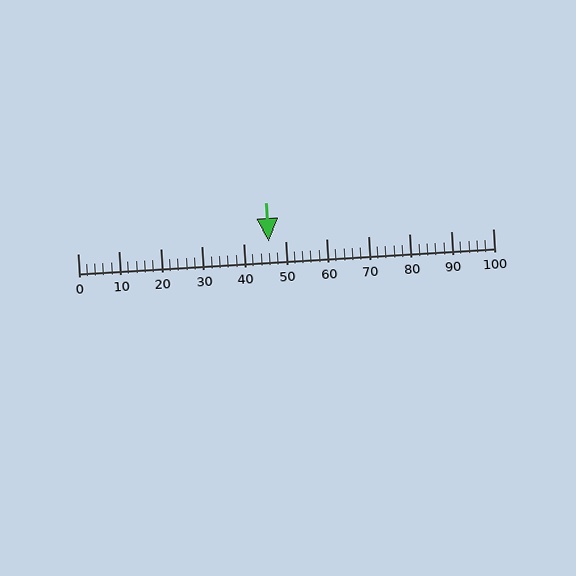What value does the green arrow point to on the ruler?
The green arrow points to approximately 46.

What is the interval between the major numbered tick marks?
The major tick marks are spaced 10 units apart.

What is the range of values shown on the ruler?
The ruler shows values from 0 to 100.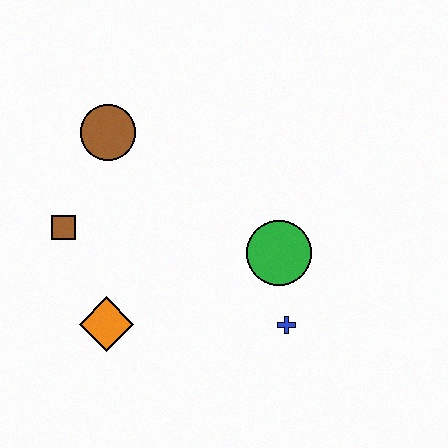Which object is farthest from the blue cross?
The brown circle is farthest from the blue cross.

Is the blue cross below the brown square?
Yes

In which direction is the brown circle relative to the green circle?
The brown circle is to the left of the green circle.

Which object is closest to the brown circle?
The brown square is closest to the brown circle.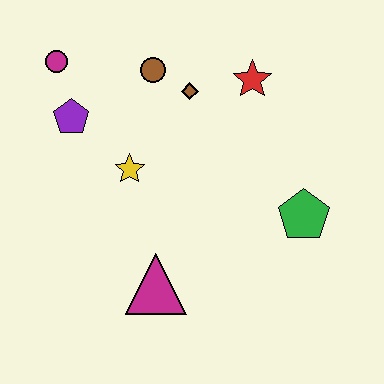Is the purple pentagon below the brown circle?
Yes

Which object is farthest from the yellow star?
The green pentagon is farthest from the yellow star.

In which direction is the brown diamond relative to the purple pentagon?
The brown diamond is to the right of the purple pentagon.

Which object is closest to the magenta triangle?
The yellow star is closest to the magenta triangle.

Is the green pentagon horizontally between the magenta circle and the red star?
No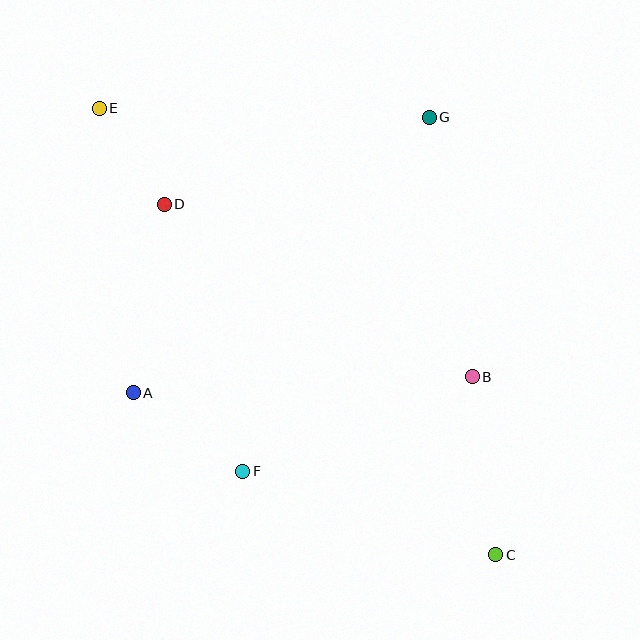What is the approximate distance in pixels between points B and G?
The distance between B and G is approximately 263 pixels.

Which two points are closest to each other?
Points D and E are closest to each other.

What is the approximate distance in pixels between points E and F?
The distance between E and F is approximately 390 pixels.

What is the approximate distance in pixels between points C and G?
The distance between C and G is approximately 442 pixels.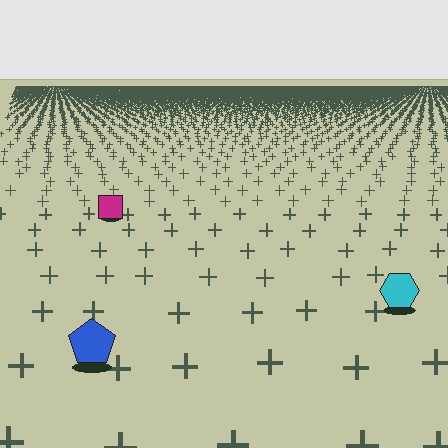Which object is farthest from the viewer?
The magenta square is farthest from the viewer. It appears smaller and the ground texture around it is denser.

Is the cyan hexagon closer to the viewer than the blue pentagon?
No. The blue pentagon is closer — you can tell from the texture gradient: the ground texture is coarser near it.